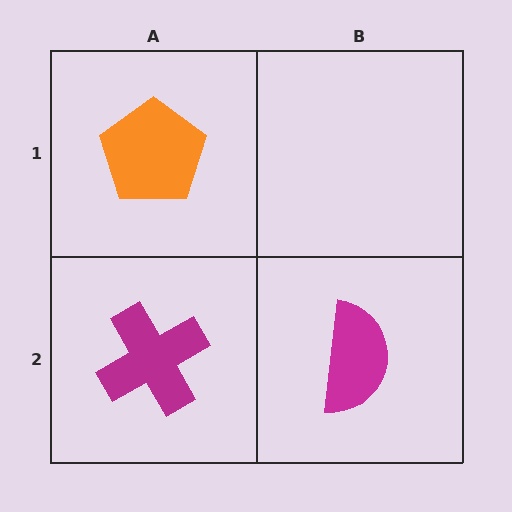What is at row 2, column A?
A magenta cross.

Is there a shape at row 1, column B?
No, that cell is empty.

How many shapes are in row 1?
1 shape.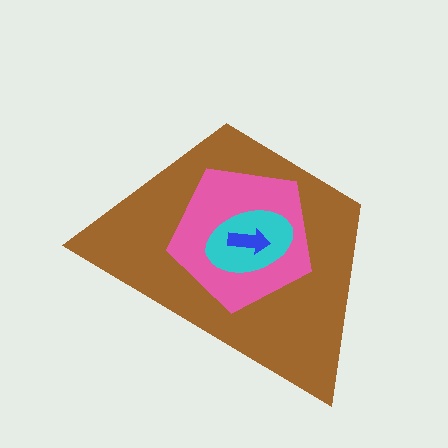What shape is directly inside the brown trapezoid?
The pink pentagon.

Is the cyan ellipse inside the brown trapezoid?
Yes.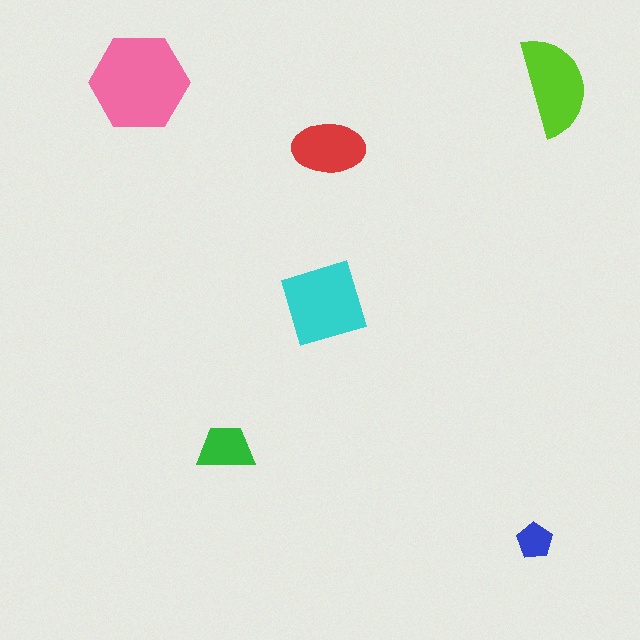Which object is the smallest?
The blue pentagon.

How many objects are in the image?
There are 6 objects in the image.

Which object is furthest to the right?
The lime semicircle is rightmost.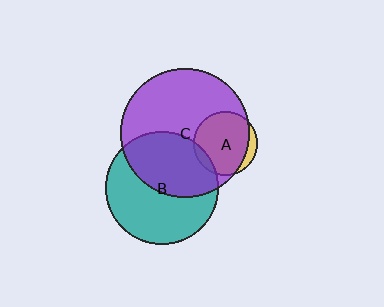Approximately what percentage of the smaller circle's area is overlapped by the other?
Approximately 10%.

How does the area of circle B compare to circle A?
Approximately 3.1 times.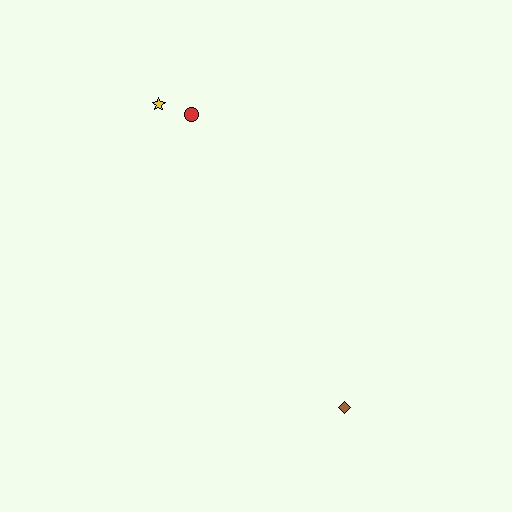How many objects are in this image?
There are 3 objects.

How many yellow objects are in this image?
There is 1 yellow object.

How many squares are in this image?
There are no squares.